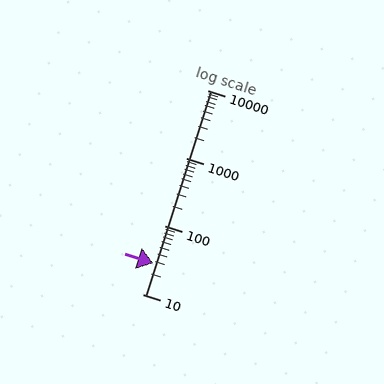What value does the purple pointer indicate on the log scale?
The pointer indicates approximately 29.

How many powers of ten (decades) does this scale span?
The scale spans 3 decades, from 10 to 10000.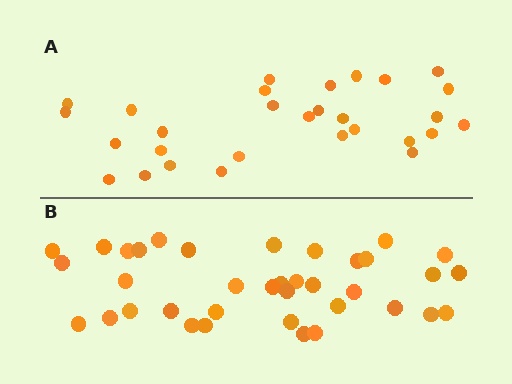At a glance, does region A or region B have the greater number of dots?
Region B (the bottom region) has more dots.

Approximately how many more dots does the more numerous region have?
Region B has roughly 8 or so more dots than region A.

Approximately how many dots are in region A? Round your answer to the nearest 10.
About 30 dots. (The exact count is 29, which rounds to 30.)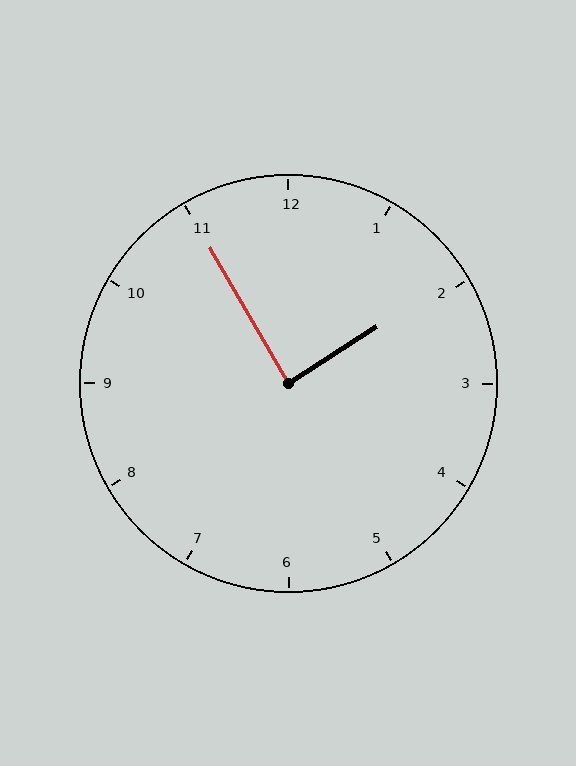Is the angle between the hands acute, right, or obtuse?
It is right.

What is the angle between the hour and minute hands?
Approximately 88 degrees.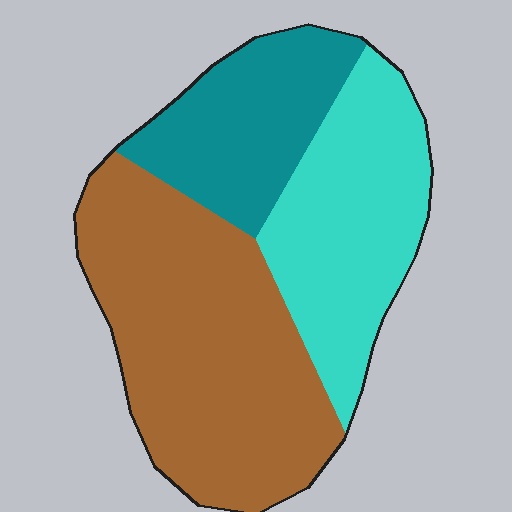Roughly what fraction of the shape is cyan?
Cyan takes up between a quarter and a half of the shape.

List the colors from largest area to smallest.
From largest to smallest: brown, cyan, teal.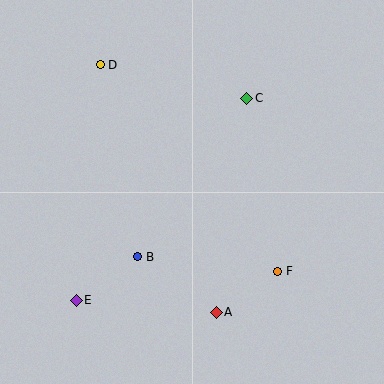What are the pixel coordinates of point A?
Point A is at (216, 312).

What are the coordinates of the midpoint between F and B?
The midpoint between F and B is at (208, 264).